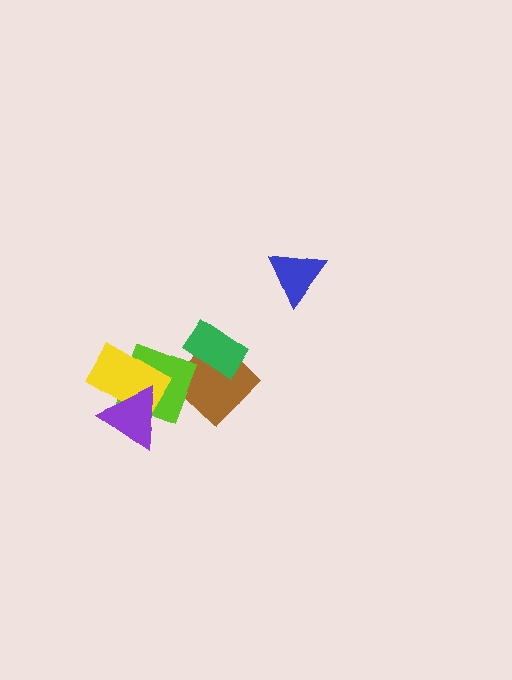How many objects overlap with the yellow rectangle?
2 objects overlap with the yellow rectangle.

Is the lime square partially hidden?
Yes, it is partially covered by another shape.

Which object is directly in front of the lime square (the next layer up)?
The yellow rectangle is directly in front of the lime square.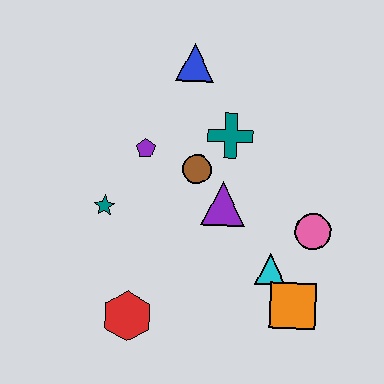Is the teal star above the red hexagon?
Yes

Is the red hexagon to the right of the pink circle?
No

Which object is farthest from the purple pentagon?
The orange square is farthest from the purple pentagon.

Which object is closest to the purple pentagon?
The brown circle is closest to the purple pentagon.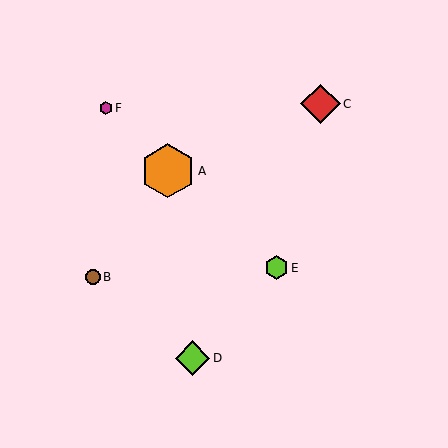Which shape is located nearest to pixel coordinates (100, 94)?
The magenta hexagon (labeled F) at (106, 108) is nearest to that location.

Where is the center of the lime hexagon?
The center of the lime hexagon is at (277, 268).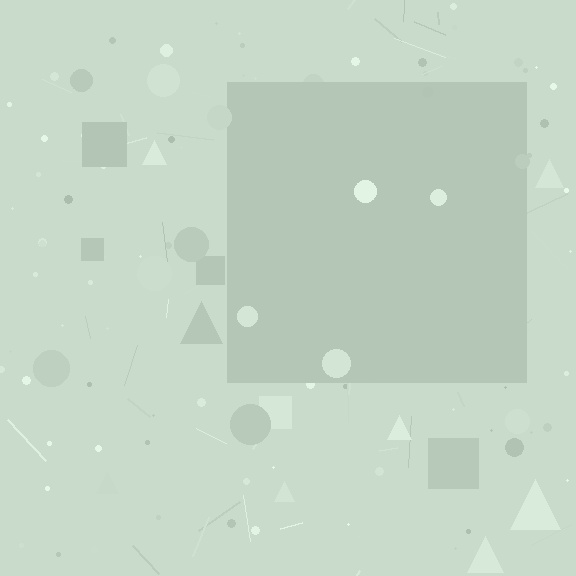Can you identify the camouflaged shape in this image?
The camouflaged shape is a square.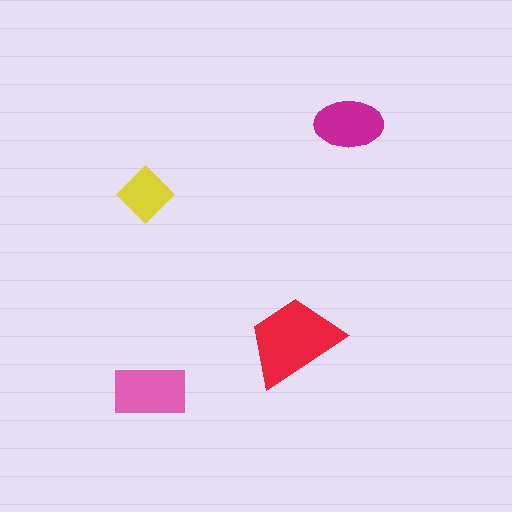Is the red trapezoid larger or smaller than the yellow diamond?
Larger.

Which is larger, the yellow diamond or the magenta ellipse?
The magenta ellipse.